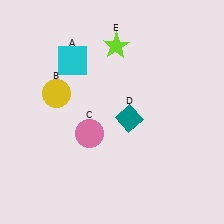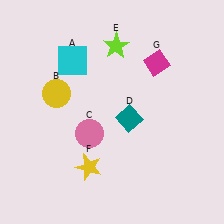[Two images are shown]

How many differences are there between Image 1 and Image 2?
There are 2 differences between the two images.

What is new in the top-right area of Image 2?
A magenta diamond (G) was added in the top-right area of Image 2.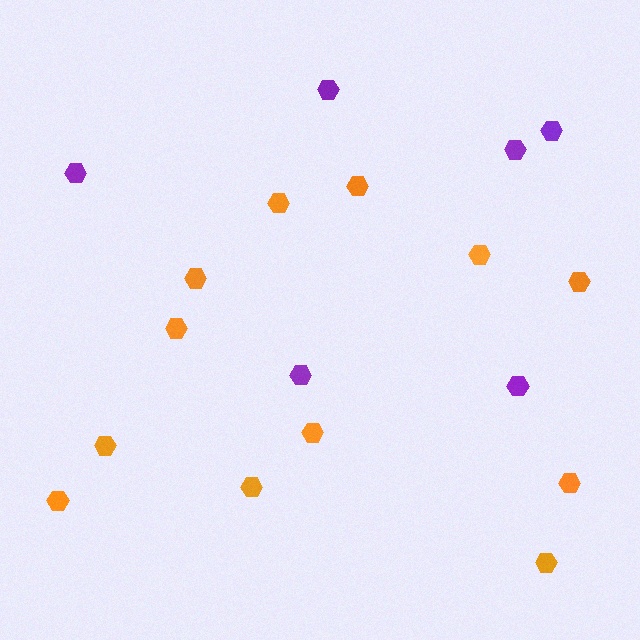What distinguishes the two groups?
There are 2 groups: one group of orange hexagons (12) and one group of purple hexagons (6).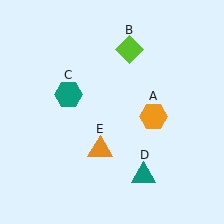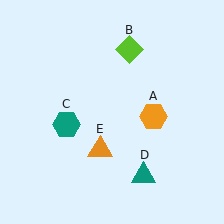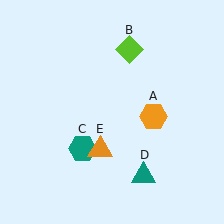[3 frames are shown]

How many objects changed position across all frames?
1 object changed position: teal hexagon (object C).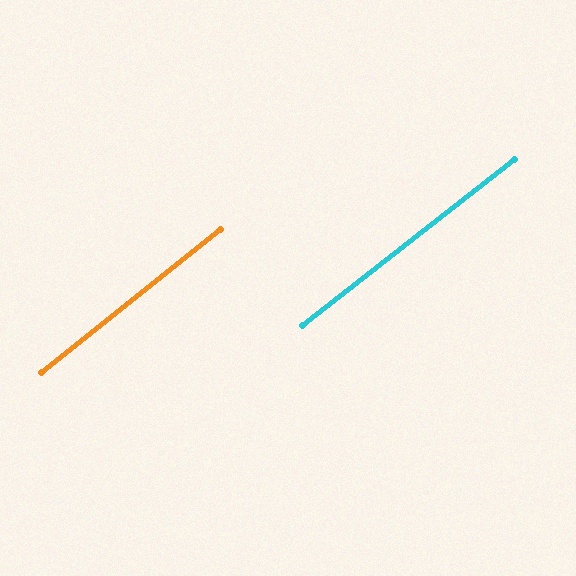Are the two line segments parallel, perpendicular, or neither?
Parallel — their directions differ by only 0.5°.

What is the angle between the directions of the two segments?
Approximately 0 degrees.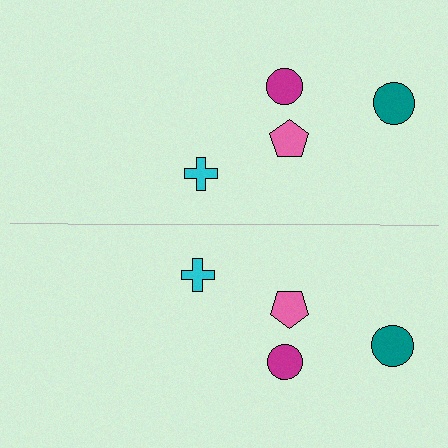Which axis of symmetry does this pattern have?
The pattern has a horizontal axis of symmetry running through the center of the image.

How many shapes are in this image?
There are 8 shapes in this image.